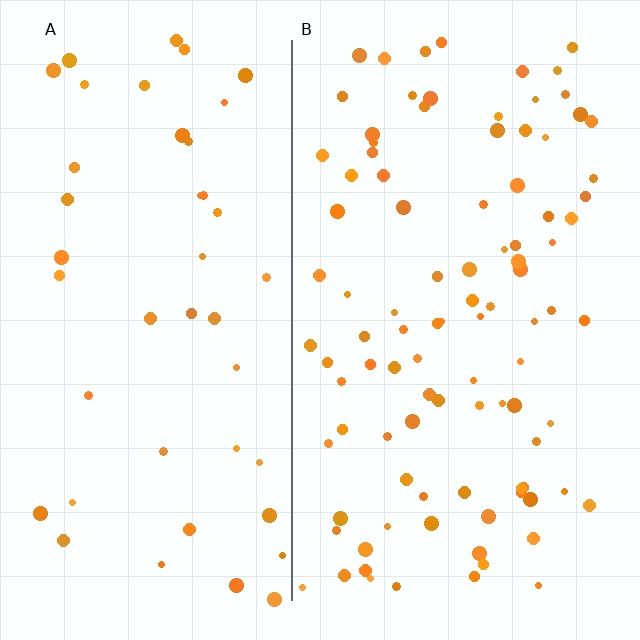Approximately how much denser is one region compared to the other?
Approximately 2.2× — region B over region A.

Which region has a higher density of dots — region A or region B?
B (the right).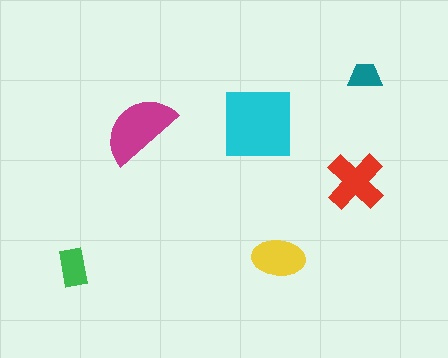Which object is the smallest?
The teal trapezoid.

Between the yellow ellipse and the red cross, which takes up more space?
The red cross.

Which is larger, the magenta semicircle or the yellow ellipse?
The magenta semicircle.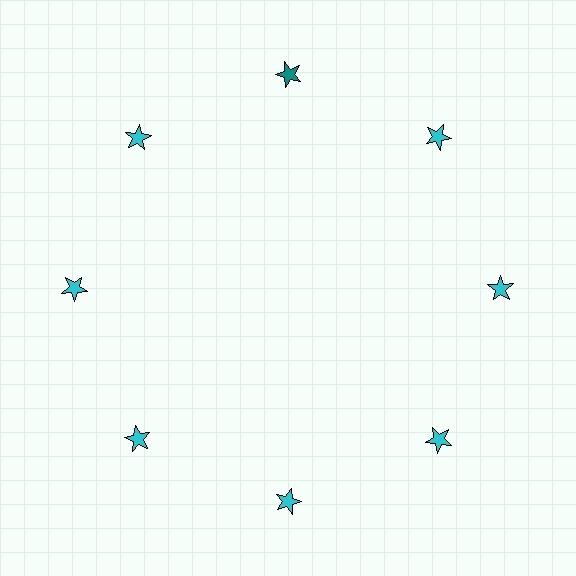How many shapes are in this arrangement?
There are 8 shapes arranged in a ring pattern.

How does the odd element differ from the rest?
It has a different color: teal instead of cyan.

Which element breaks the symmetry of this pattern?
The teal star at roughly the 12 o'clock position breaks the symmetry. All other shapes are cyan stars.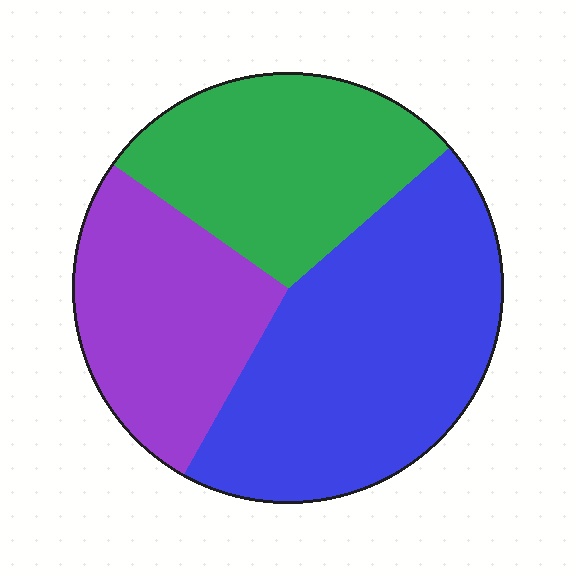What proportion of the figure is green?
Green covers roughly 30% of the figure.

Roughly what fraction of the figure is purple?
Purple covers 27% of the figure.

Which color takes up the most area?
Blue, at roughly 45%.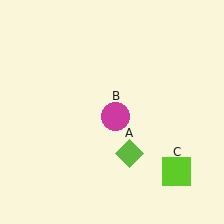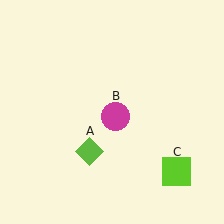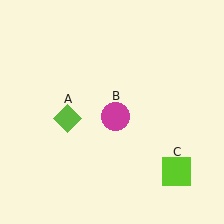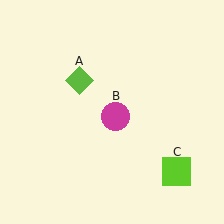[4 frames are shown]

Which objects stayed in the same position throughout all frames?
Magenta circle (object B) and lime square (object C) remained stationary.